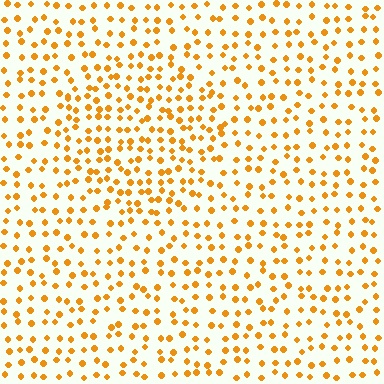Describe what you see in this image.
The image contains small orange elements arranged at two different densities. A circle-shaped region is visible where the elements are more densely packed than the surrounding area.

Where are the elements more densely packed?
The elements are more densely packed inside the circle boundary.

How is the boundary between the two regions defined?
The boundary is defined by a change in element density (approximately 1.5x ratio). All elements are the same color, size, and shape.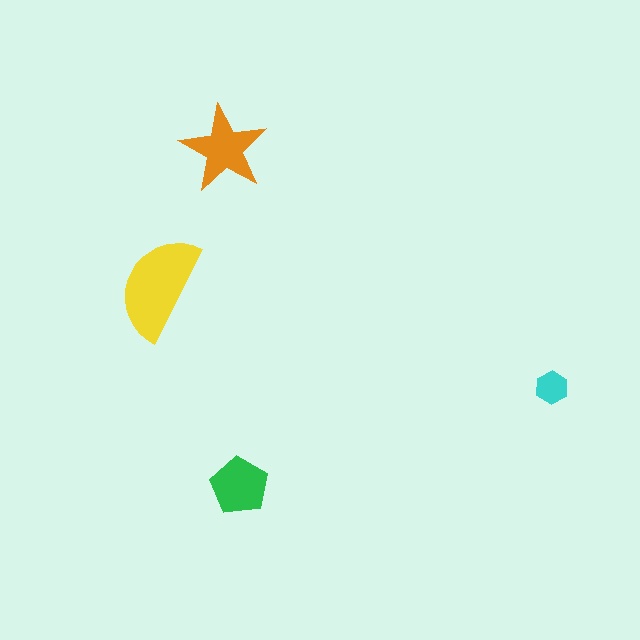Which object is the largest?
The yellow semicircle.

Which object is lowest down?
The green pentagon is bottommost.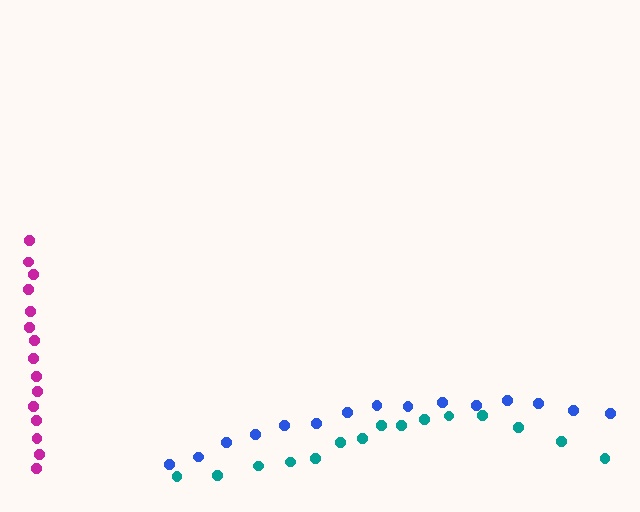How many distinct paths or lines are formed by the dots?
There are 3 distinct paths.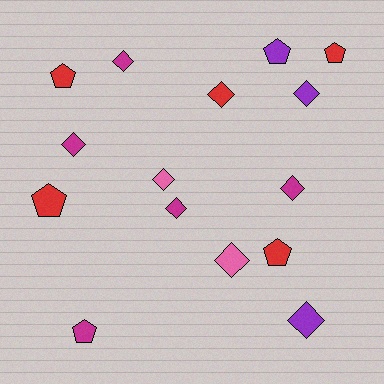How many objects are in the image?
There are 15 objects.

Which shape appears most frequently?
Diamond, with 9 objects.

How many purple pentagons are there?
There is 1 purple pentagon.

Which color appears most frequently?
Magenta, with 5 objects.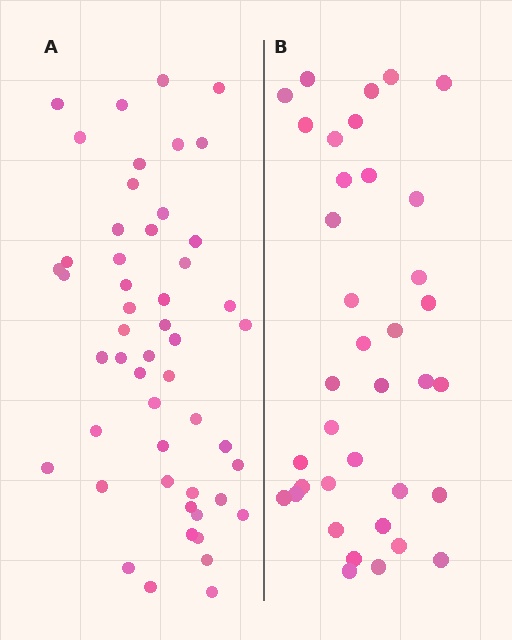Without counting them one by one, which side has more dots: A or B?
Region A (the left region) has more dots.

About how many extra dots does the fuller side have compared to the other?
Region A has approximately 15 more dots than region B.